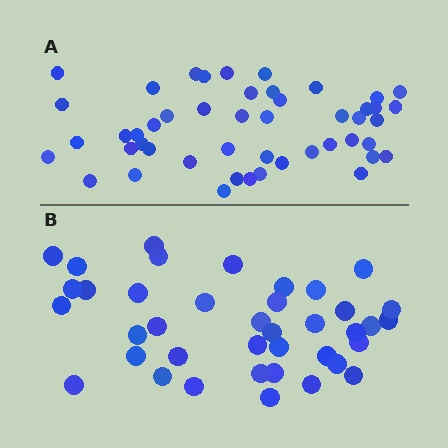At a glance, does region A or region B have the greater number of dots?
Region A (the top region) has more dots.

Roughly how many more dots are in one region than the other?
Region A has roughly 8 or so more dots than region B.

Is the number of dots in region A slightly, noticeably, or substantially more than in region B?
Region A has only slightly more — the two regions are fairly close. The ratio is roughly 1.2 to 1.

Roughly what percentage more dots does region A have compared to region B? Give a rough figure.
About 25% more.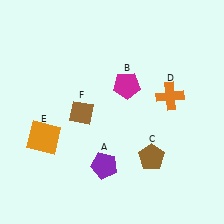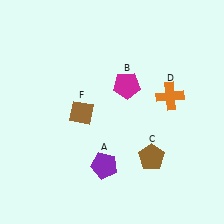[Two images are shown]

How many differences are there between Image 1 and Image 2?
There is 1 difference between the two images.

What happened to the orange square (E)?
The orange square (E) was removed in Image 2. It was in the bottom-left area of Image 1.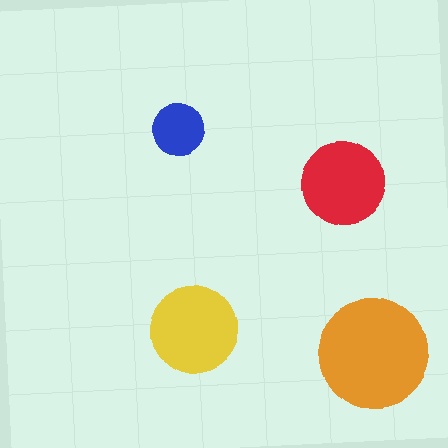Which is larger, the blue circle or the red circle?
The red one.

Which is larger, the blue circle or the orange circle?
The orange one.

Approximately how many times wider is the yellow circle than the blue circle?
About 1.5 times wider.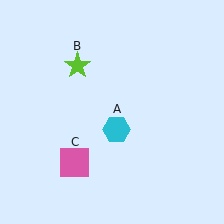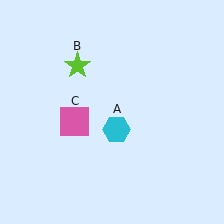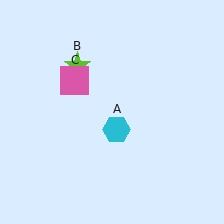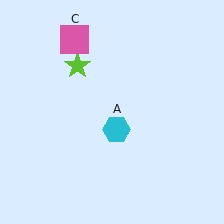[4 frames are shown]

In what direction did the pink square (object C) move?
The pink square (object C) moved up.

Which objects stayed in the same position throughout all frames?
Cyan hexagon (object A) and lime star (object B) remained stationary.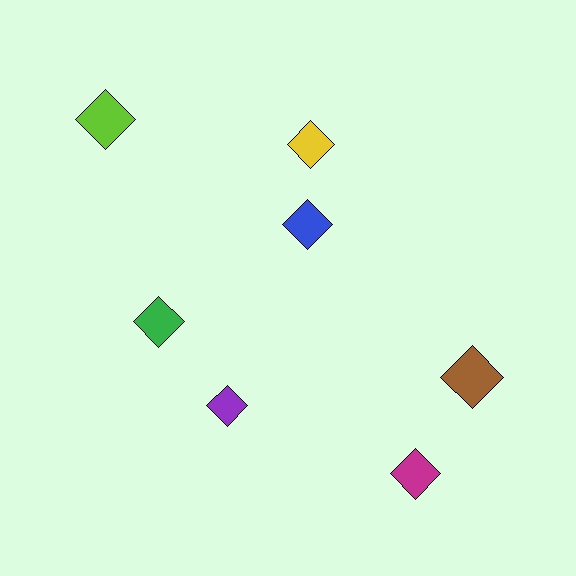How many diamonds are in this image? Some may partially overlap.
There are 7 diamonds.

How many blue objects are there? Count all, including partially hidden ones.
There is 1 blue object.